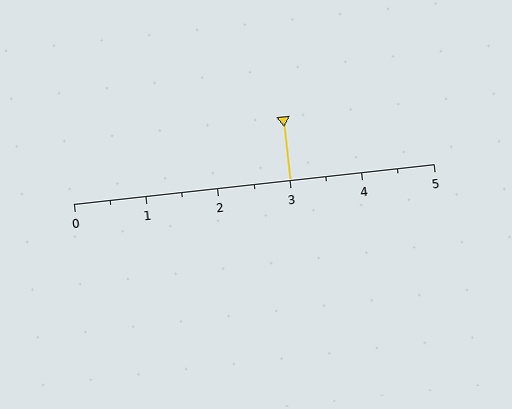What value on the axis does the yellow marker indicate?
The marker indicates approximately 3.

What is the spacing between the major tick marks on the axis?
The major ticks are spaced 1 apart.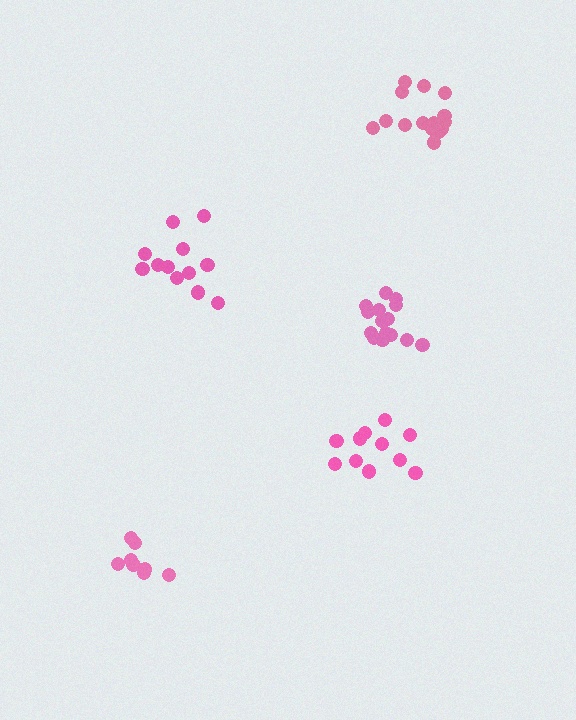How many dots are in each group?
Group 1: 15 dots, Group 2: 12 dots, Group 3: 9 dots, Group 4: 15 dots, Group 5: 11 dots (62 total).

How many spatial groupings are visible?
There are 5 spatial groupings.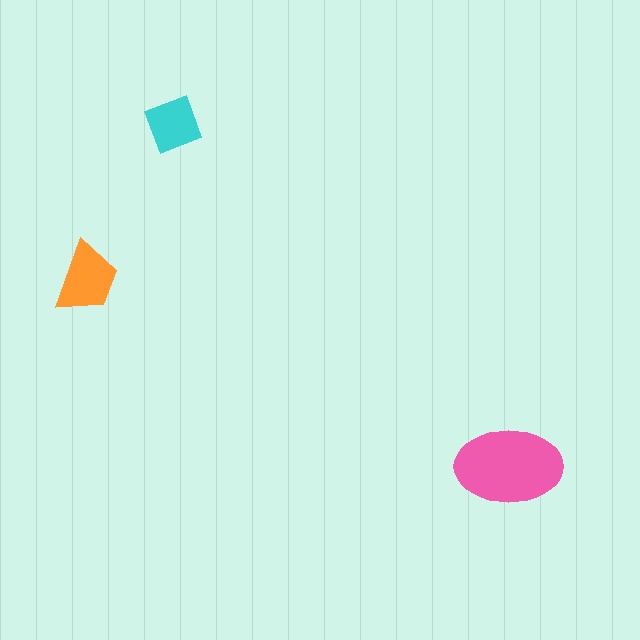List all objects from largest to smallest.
The pink ellipse, the orange trapezoid, the cyan square.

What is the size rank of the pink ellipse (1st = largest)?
1st.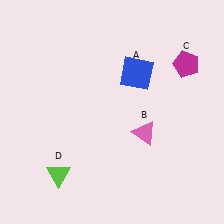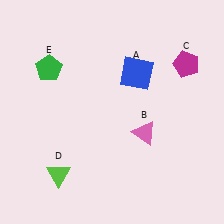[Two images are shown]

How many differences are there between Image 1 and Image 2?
There is 1 difference between the two images.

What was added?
A green pentagon (E) was added in Image 2.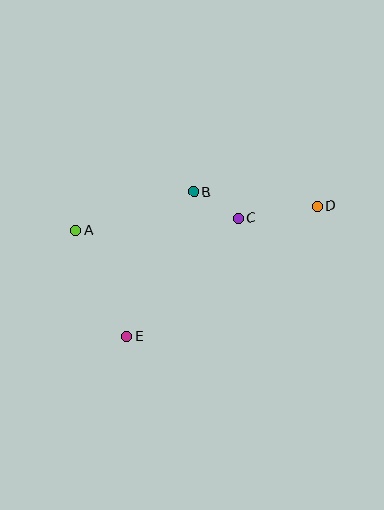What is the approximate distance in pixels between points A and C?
The distance between A and C is approximately 163 pixels.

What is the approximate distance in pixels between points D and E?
The distance between D and E is approximately 231 pixels.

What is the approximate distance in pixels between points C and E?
The distance between C and E is approximately 163 pixels.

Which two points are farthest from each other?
Points A and D are farthest from each other.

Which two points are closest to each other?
Points B and C are closest to each other.